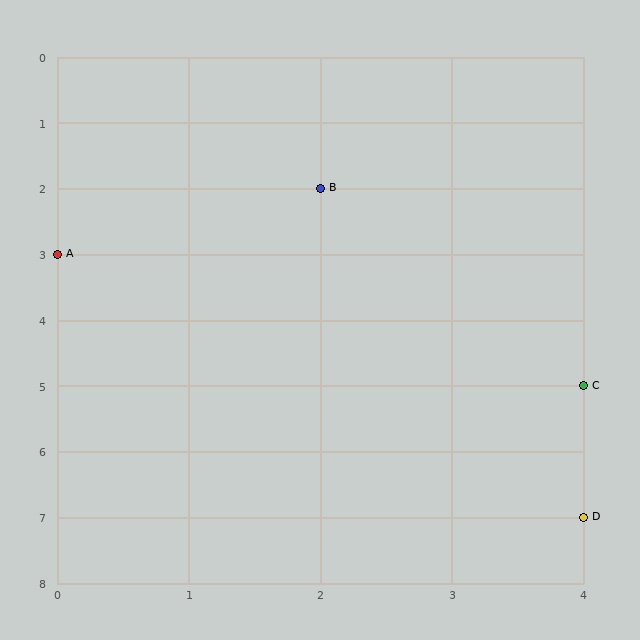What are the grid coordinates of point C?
Point C is at grid coordinates (4, 5).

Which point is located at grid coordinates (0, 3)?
Point A is at (0, 3).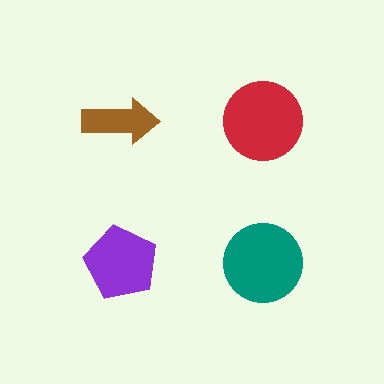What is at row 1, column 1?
A brown arrow.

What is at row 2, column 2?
A teal circle.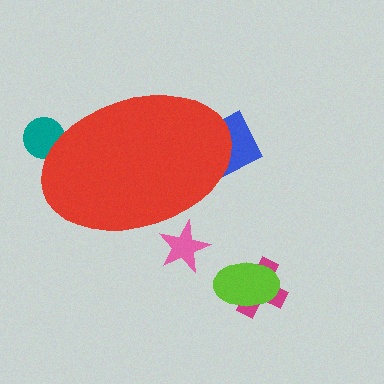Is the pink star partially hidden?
Yes, the pink star is partially hidden behind the red ellipse.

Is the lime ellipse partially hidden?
No, the lime ellipse is fully visible.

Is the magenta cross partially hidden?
No, the magenta cross is fully visible.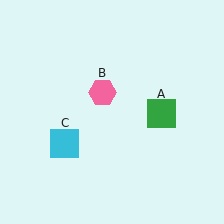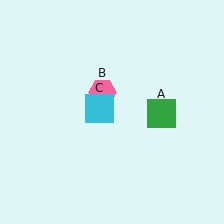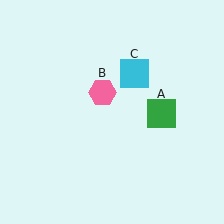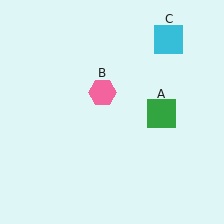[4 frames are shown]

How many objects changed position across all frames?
1 object changed position: cyan square (object C).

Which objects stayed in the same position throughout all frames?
Green square (object A) and pink hexagon (object B) remained stationary.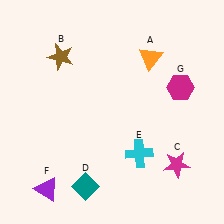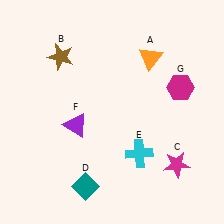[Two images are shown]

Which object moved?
The purple triangle (F) moved up.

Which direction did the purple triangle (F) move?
The purple triangle (F) moved up.